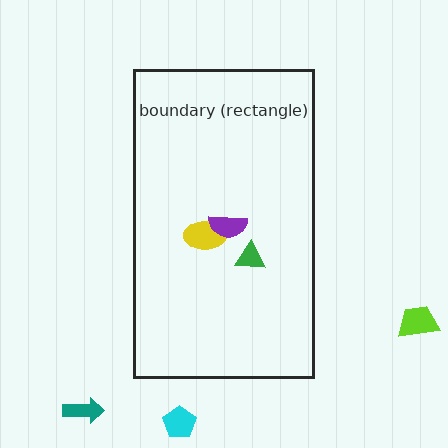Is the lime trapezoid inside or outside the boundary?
Outside.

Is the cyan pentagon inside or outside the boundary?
Outside.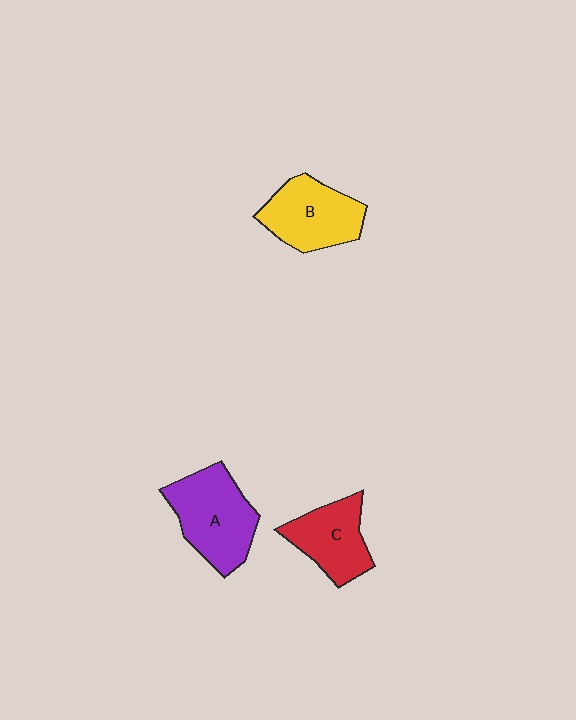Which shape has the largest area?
Shape A (purple).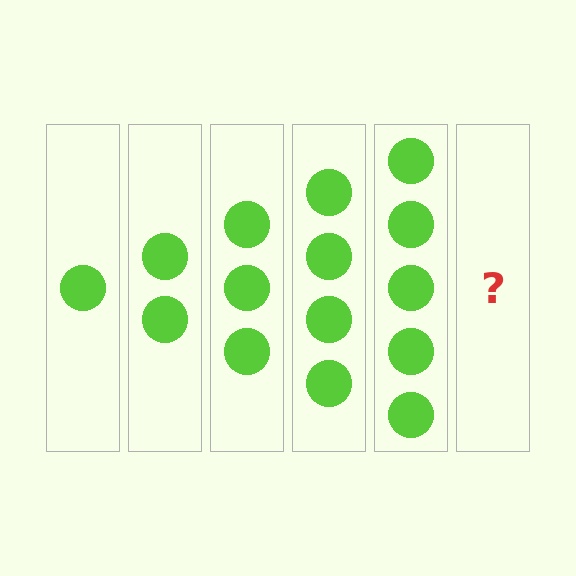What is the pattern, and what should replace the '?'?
The pattern is that each step adds one more circle. The '?' should be 6 circles.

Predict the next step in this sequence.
The next step is 6 circles.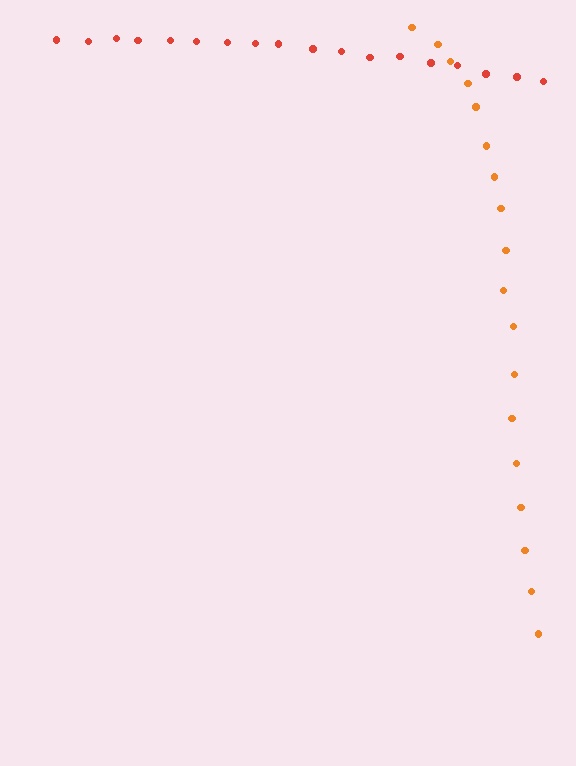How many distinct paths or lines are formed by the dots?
There are 2 distinct paths.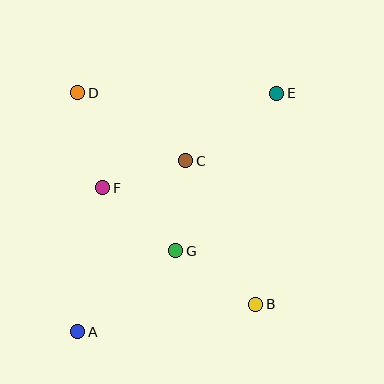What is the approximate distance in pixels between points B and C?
The distance between B and C is approximately 159 pixels.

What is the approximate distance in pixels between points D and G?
The distance between D and G is approximately 186 pixels.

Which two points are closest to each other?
Points C and F are closest to each other.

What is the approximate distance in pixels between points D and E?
The distance between D and E is approximately 199 pixels.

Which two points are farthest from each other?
Points A and E are farthest from each other.